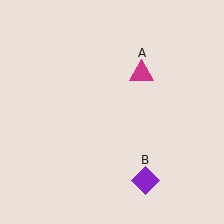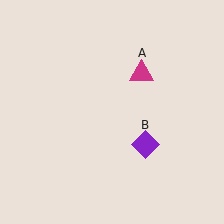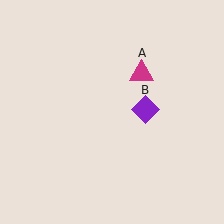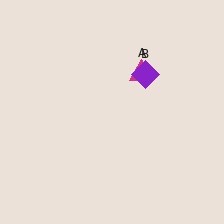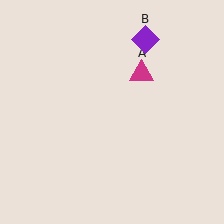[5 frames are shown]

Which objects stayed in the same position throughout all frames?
Magenta triangle (object A) remained stationary.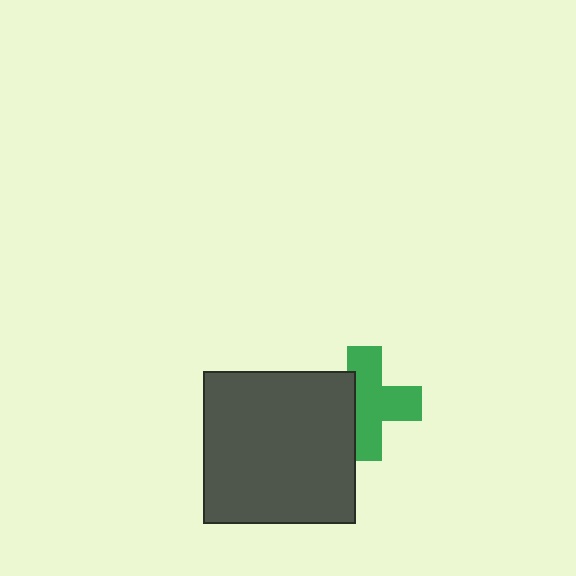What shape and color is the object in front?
The object in front is a dark gray square.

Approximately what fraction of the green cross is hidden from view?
Roughly 32% of the green cross is hidden behind the dark gray square.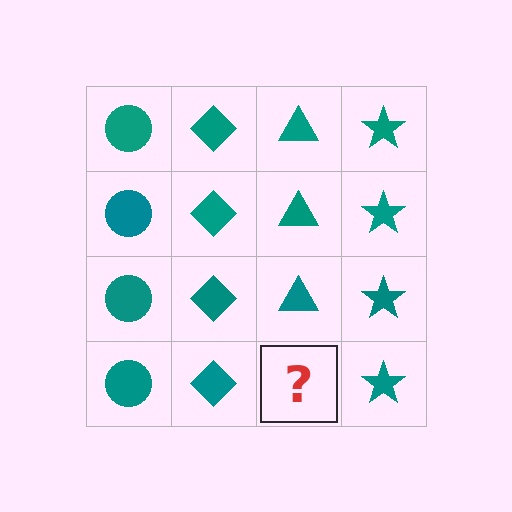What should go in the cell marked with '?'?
The missing cell should contain a teal triangle.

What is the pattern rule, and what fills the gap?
The rule is that each column has a consistent shape. The gap should be filled with a teal triangle.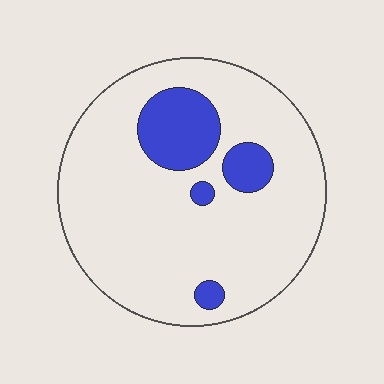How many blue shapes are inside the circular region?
4.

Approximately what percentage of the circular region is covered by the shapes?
Approximately 15%.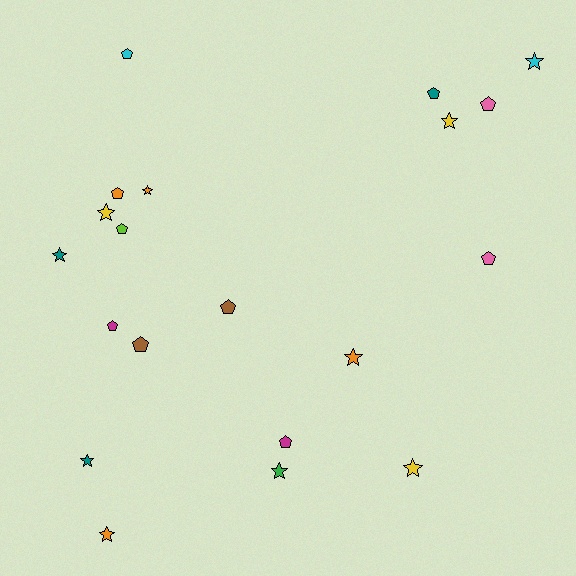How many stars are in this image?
There are 10 stars.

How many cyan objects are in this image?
There are 2 cyan objects.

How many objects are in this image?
There are 20 objects.